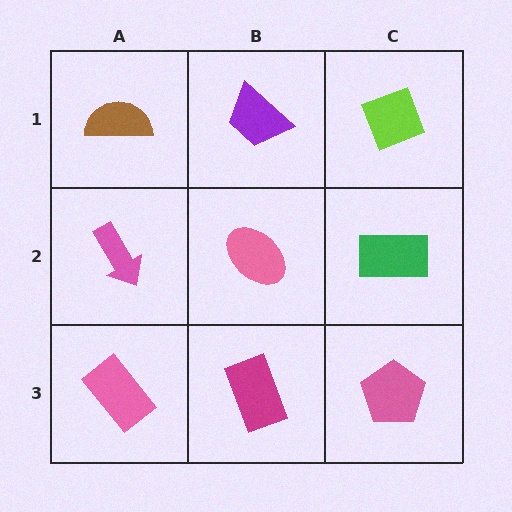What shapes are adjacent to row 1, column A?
A pink arrow (row 2, column A), a purple trapezoid (row 1, column B).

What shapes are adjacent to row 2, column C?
A lime diamond (row 1, column C), a pink pentagon (row 3, column C), a pink ellipse (row 2, column B).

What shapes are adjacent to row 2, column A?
A brown semicircle (row 1, column A), a pink rectangle (row 3, column A), a pink ellipse (row 2, column B).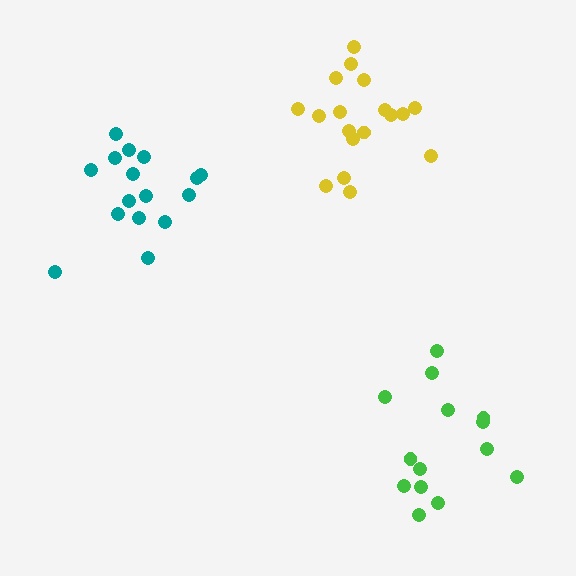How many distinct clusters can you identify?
There are 3 distinct clusters.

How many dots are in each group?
Group 1: 18 dots, Group 2: 14 dots, Group 3: 16 dots (48 total).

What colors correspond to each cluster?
The clusters are colored: yellow, green, teal.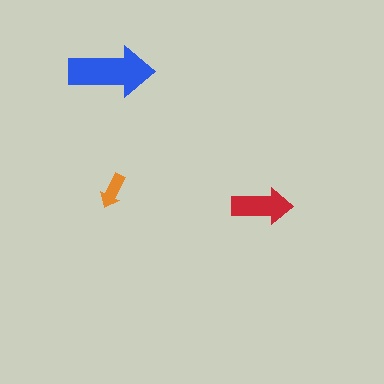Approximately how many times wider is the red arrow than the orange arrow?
About 1.5 times wider.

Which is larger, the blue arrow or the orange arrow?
The blue one.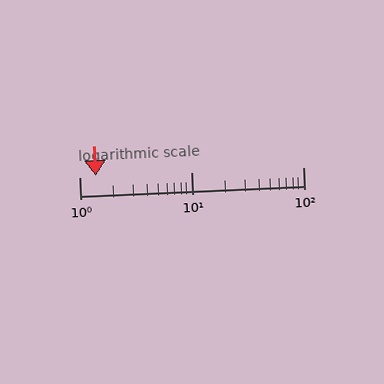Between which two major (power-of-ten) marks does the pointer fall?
The pointer is between 1 and 10.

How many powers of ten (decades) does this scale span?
The scale spans 2 decades, from 1 to 100.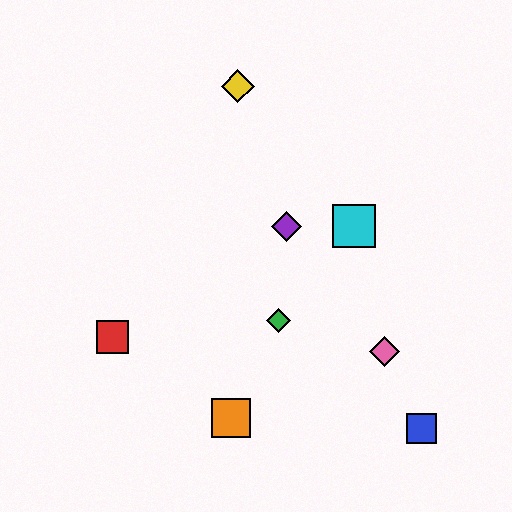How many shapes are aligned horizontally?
2 shapes (the purple diamond, the cyan square) are aligned horizontally.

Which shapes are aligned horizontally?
The purple diamond, the cyan square are aligned horizontally.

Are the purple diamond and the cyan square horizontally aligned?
Yes, both are at y≈226.